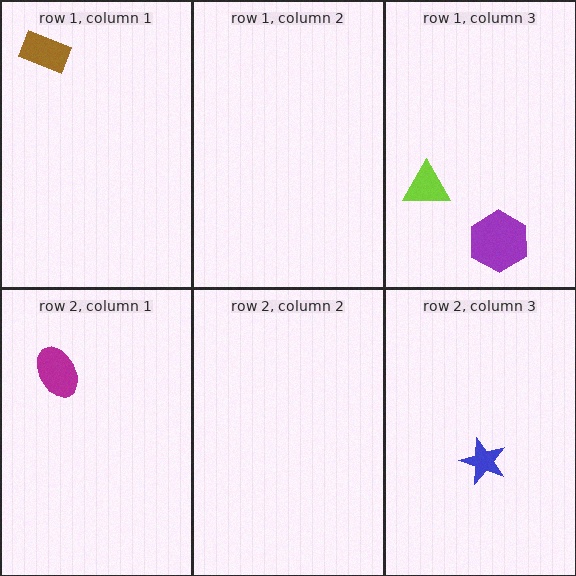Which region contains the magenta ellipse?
The row 2, column 1 region.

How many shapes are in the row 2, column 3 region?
1.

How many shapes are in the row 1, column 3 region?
2.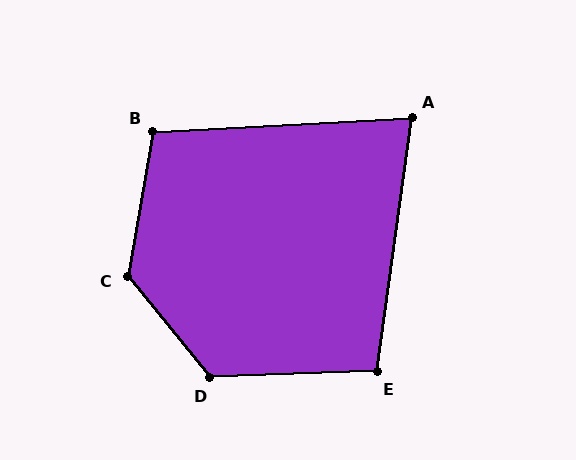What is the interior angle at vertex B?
Approximately 103 degrees (obtuse).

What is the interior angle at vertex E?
Approximately 100 degrees (obtuse).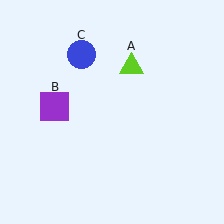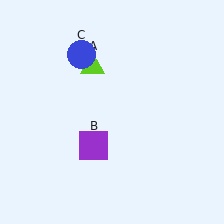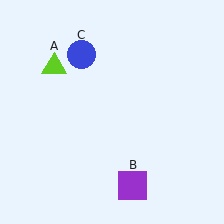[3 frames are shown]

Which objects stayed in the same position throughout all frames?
Blue circle (object C) remained stationary.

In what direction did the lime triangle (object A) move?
The lime triangle (object A) moved left.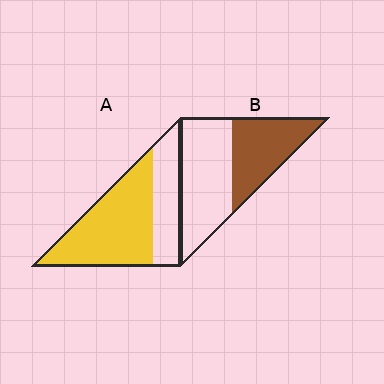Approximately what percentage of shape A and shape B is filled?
A is approximately 65% and B is approximately 45%.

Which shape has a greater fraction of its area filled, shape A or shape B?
Shape A.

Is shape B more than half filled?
No.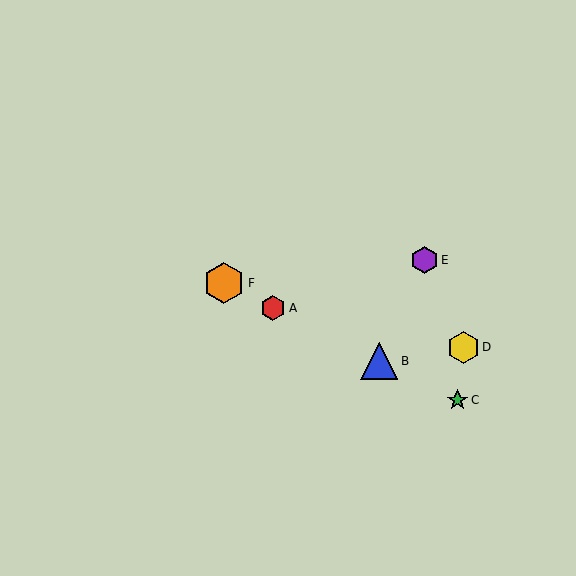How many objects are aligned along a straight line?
4 objects (A, B, C, F) are aligned along a straight line.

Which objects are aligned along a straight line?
Objects A, B, C, F are aligned along a straight line.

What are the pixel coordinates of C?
Object C is at (458, 400).